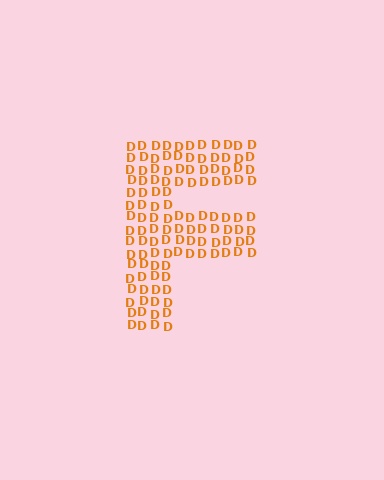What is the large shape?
The large shape is the letter F.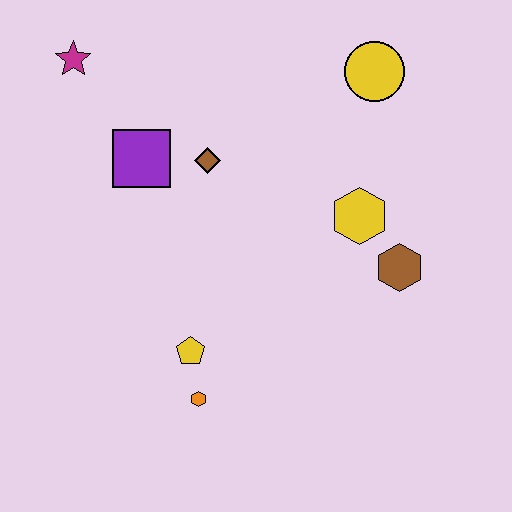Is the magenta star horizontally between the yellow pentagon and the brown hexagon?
No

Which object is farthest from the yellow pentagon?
The yellow circle is farthest from the yellow pentagon.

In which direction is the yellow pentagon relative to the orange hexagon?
The yellow pentagon is above the orange hexagon.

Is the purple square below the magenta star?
Yes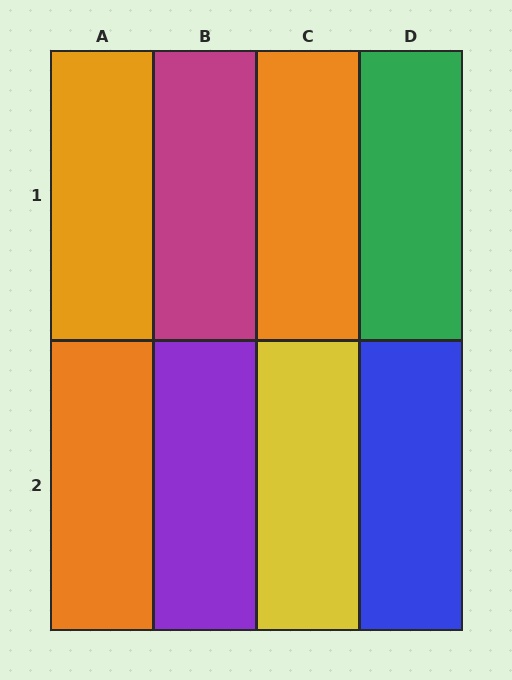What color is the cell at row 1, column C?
Orange.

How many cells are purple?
1 cell is purple.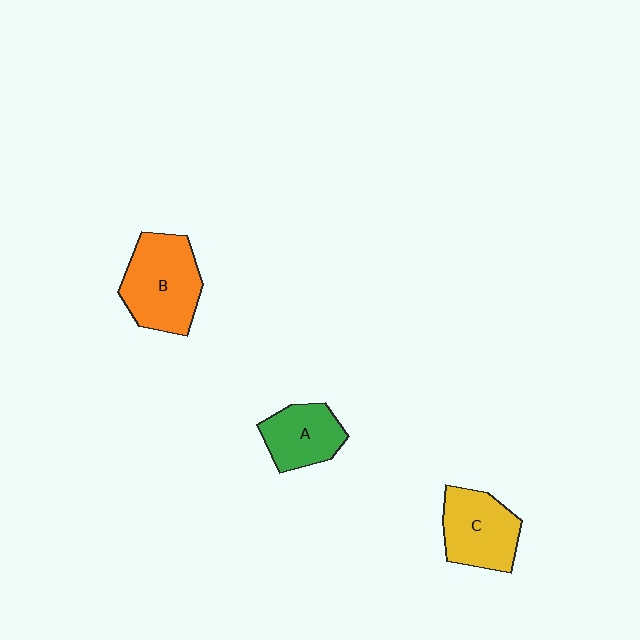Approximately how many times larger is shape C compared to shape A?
Approximately 1.2 times.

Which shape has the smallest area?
Shape A (green).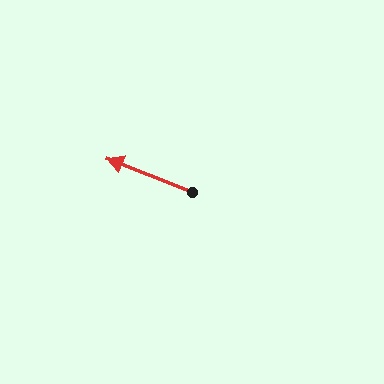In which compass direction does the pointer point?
West.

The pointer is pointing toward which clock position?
Roughly 10 o'clock.